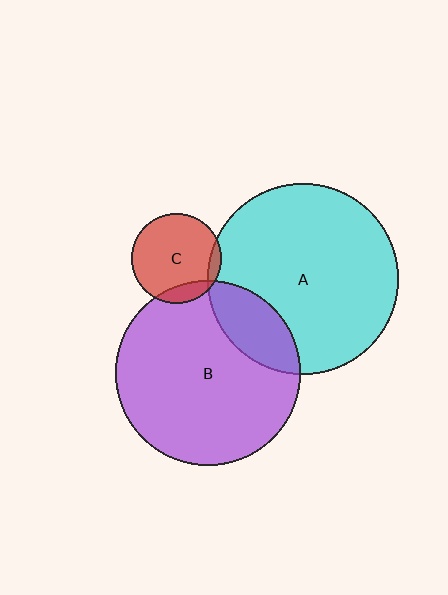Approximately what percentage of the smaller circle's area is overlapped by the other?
Approximately 20%.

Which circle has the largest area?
Circle A (cyan).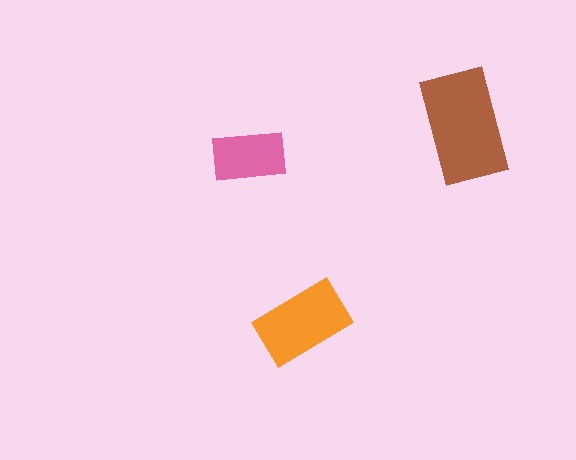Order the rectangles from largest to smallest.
the brown one, the orange one, the pink one.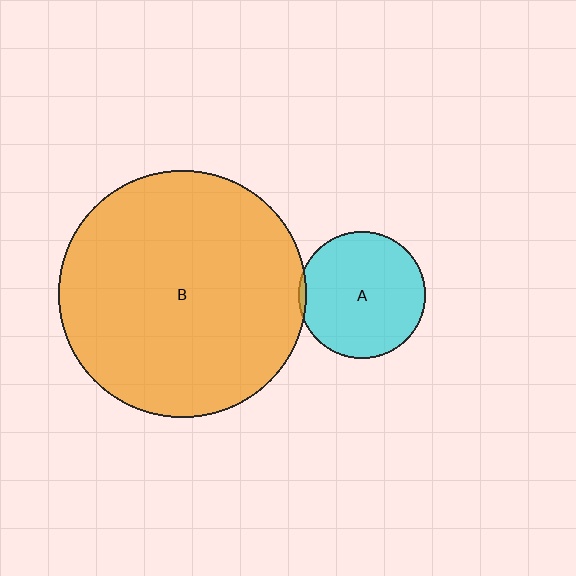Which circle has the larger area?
Circle B (orange).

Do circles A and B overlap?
Yes.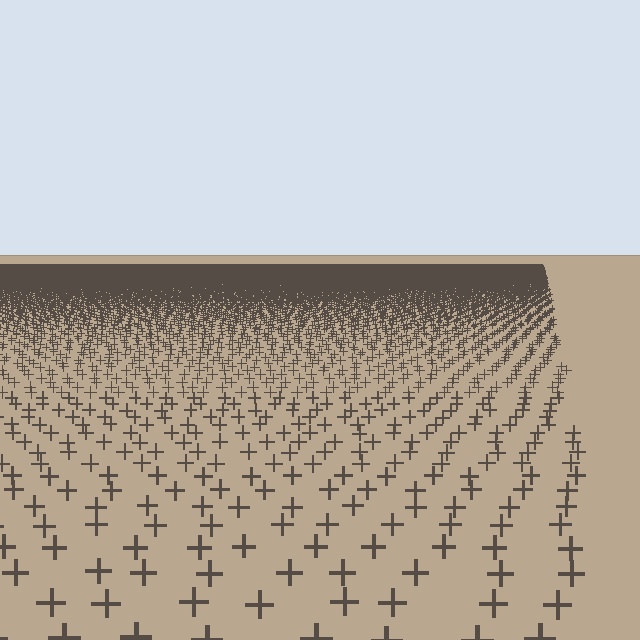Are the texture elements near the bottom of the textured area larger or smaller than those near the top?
Larger. Near the bottom, elements are closer to the viewer and appear at a bigger on-screen size.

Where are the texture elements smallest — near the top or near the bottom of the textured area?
Near the top.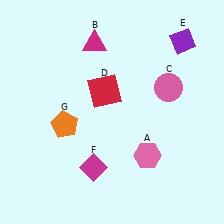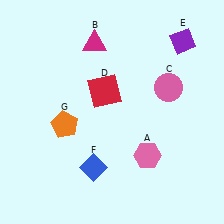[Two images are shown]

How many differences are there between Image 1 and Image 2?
There is 1 difference between the two images.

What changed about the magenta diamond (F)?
In Image 1, F is magenta. In Image 2, it changed to blue.